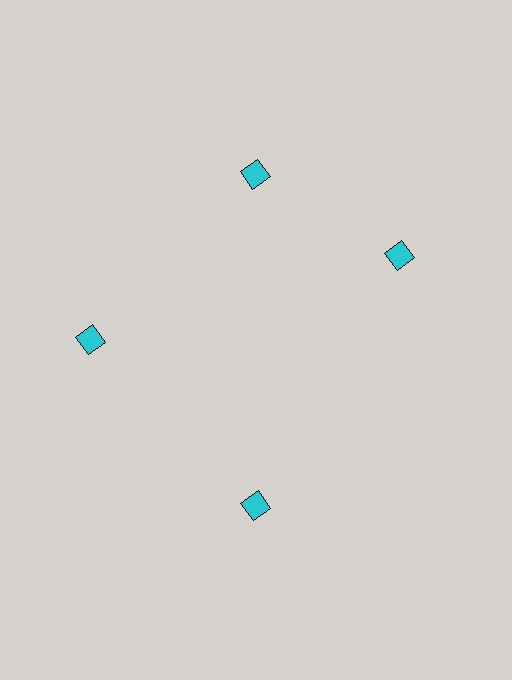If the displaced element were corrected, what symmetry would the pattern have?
It would have 4-fold rotational symmetry — the pattern would map onto itself every 90 degrees.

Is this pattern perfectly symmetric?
No. The 4 cyan diamonds are arranged in a ring, but one element near the 3 o'clock position is rotated out of alignment along the ring, breaking the 4-fold rotational symmetry.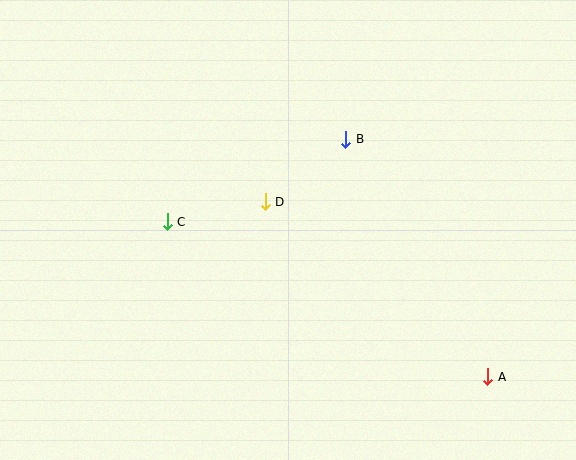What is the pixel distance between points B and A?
The distance between B and A is 276 pixels.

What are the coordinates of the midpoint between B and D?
The midpoint between B and D is at (306, 171).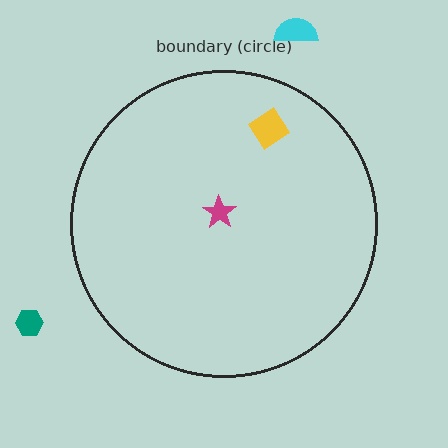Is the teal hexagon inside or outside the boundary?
Outside.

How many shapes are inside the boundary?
2 inside, 2 outside.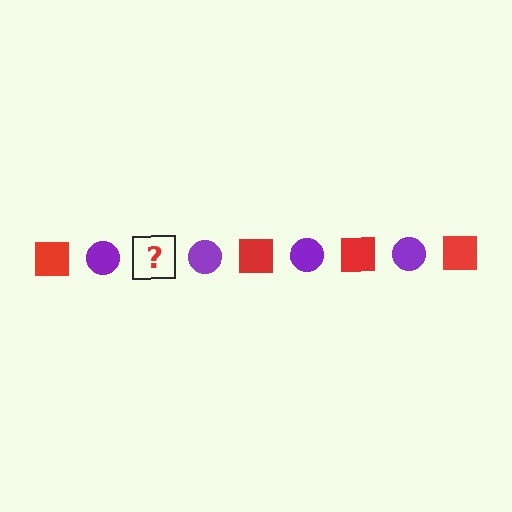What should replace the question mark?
The question mark should be replaced with a red square.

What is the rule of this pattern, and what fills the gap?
The rule is that the pattern alternates between red square and purple circle. The gap should be filled with a red square.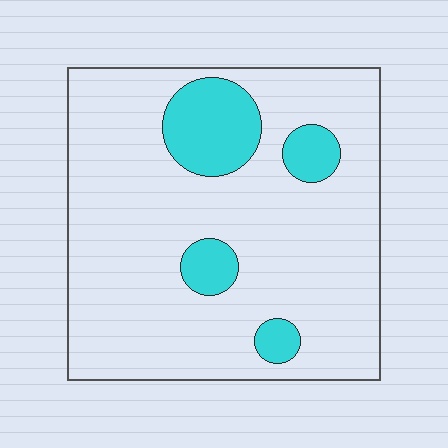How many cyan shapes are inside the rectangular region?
4.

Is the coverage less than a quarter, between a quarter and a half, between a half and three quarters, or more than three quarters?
Less than a quarter.